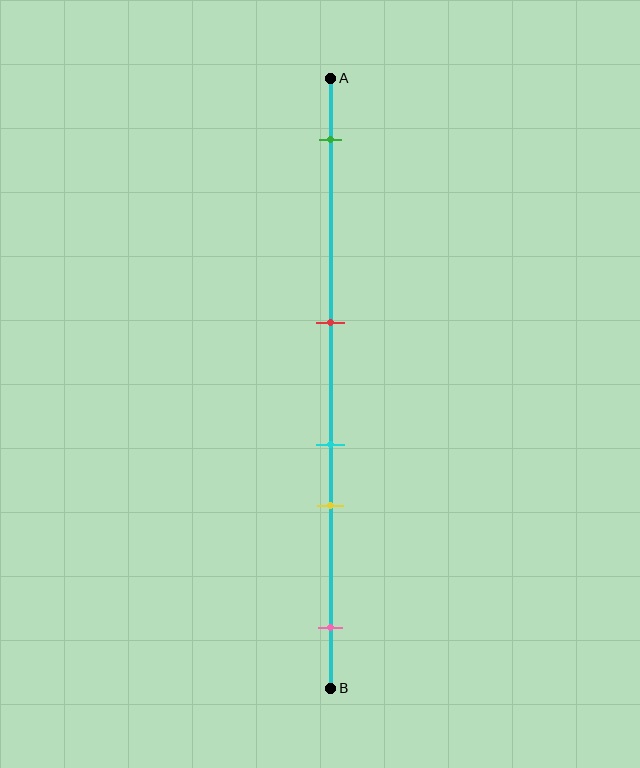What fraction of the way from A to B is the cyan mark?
The cyan mark is approximately 60% (0.6) of the way from A to B.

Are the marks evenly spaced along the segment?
No, the marks are not evenly spaced.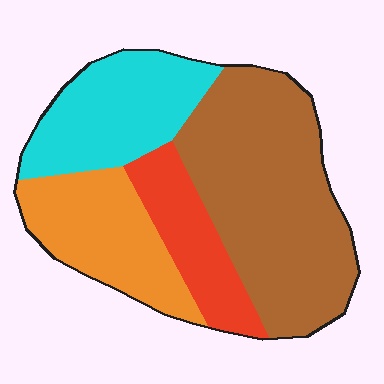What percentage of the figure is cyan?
Cyan takes up about one fifth (1/5) of the figure.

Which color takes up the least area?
Red, at roughly 15%.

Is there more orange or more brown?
Brown.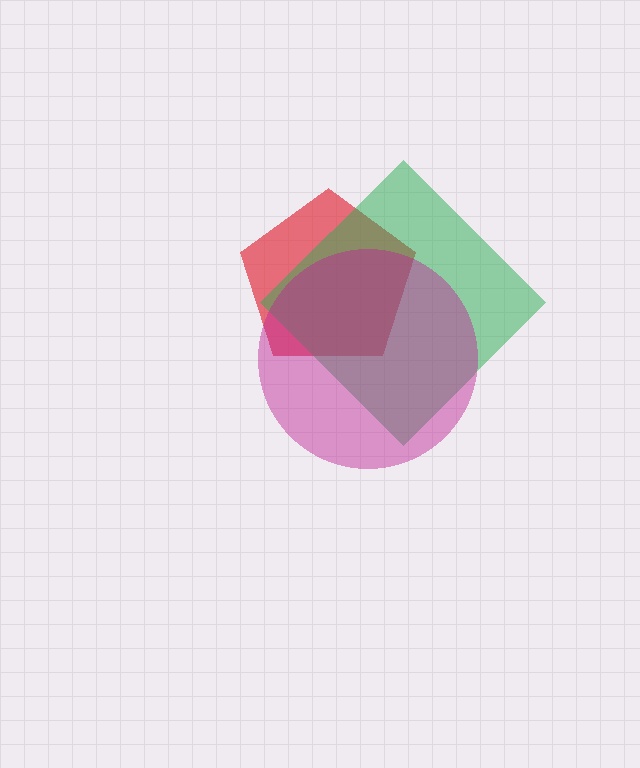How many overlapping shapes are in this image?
There are 3 overlapping shapes in the image.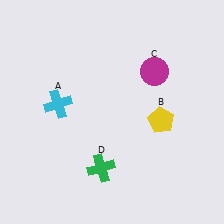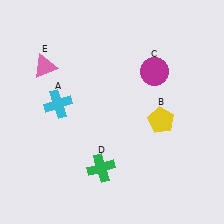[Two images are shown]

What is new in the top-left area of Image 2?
A pink triangle (E) was added in the top-left area of Image 2.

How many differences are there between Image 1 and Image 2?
There is 1 difference between the two images.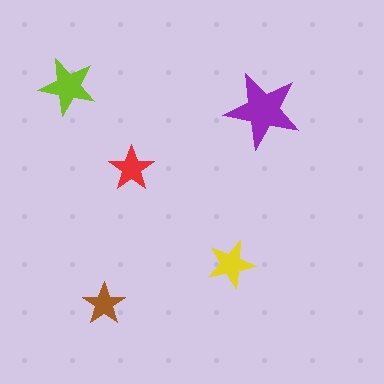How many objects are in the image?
There are 5 objects in the image.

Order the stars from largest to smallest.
the purple one, the lime one, the yellow one, the red one, the brown one.